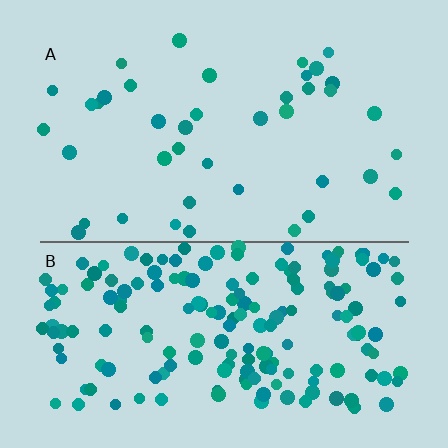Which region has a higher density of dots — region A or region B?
B (the bottom).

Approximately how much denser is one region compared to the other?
Approximately 4.4× — region B over region A.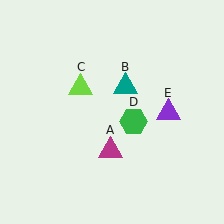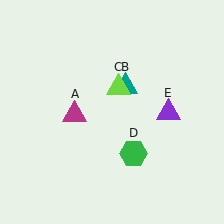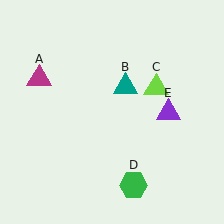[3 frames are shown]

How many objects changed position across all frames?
3 objects changed position: magenta triangle (object A), lime triangle (object C), green hexagon (object D).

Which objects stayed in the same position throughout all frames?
Teal triangle (object B) and purple triangle (object E) remained stationary.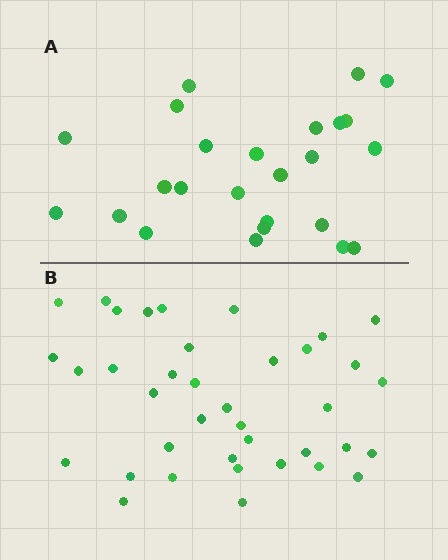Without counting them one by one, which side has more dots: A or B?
Region B (the bottom region) has more dots.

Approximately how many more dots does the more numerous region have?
Region B has approximately 15 more dots than region A.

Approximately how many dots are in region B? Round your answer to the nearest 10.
About 40 dots. (The exact count is 38, which rounds to 40.)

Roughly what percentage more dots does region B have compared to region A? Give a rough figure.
About 50% more.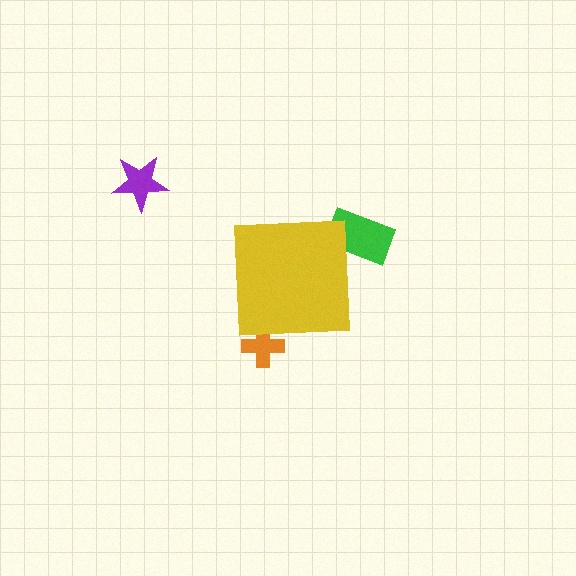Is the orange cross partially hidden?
Yes, the orange cross is partially hidden behind the yellow square.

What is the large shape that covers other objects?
A yellow square.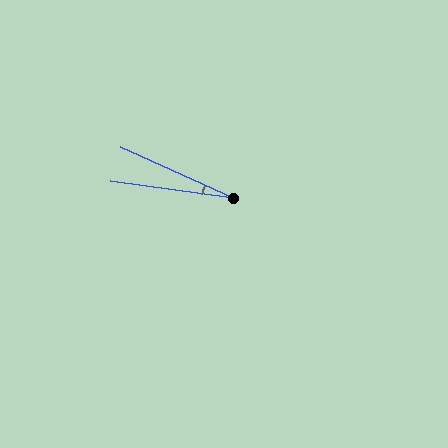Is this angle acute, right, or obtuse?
It is acute.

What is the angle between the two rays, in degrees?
Approximately 17 degrees.